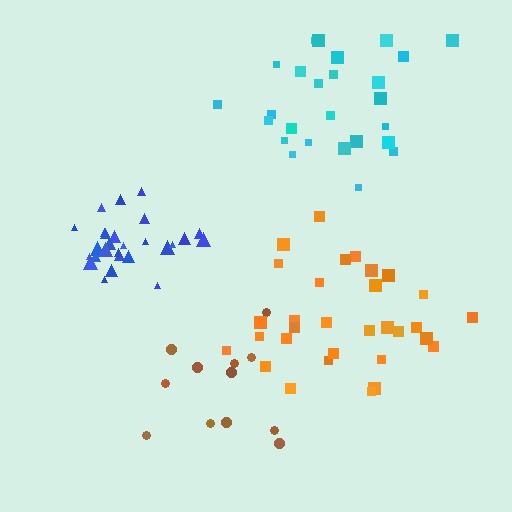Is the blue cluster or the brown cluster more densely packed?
Blue.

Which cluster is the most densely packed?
Blue.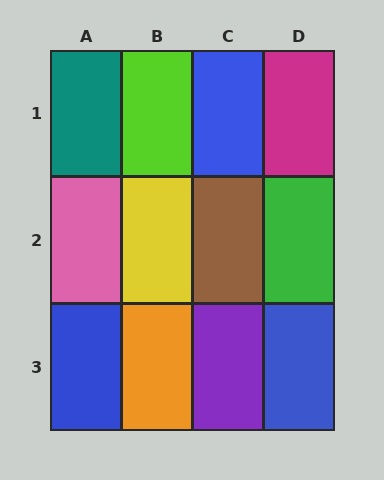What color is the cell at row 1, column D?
Magenta.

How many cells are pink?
1 cell is pink.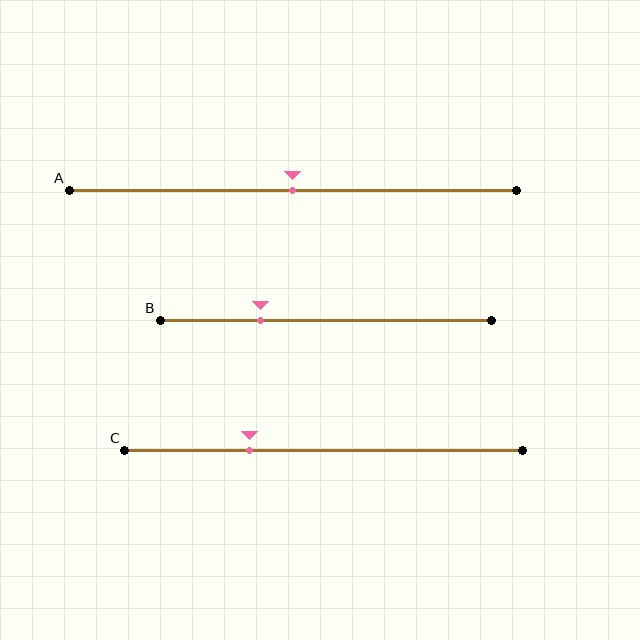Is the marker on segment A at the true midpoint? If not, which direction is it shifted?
Yes, the marker on segment A is at the true midpoint.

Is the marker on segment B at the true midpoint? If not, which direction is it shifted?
No, the marker on segment B is shifted to the left by about 20% of the segment length.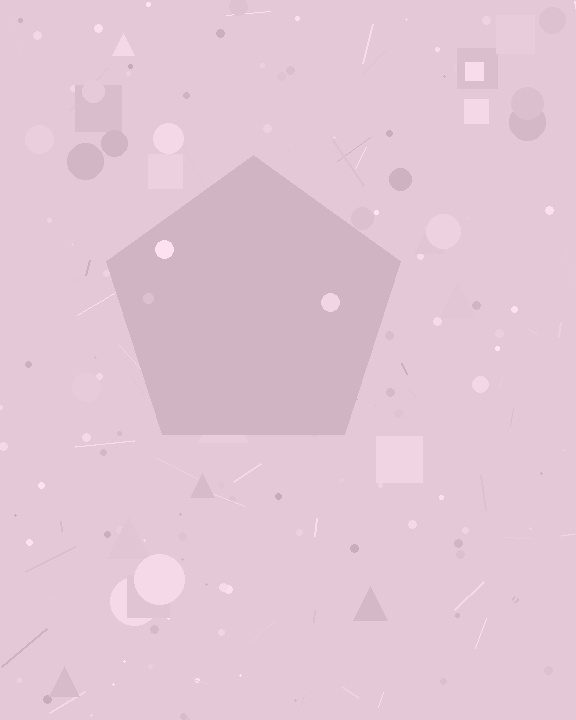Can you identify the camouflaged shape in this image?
The camouflaged shape is a pentagon.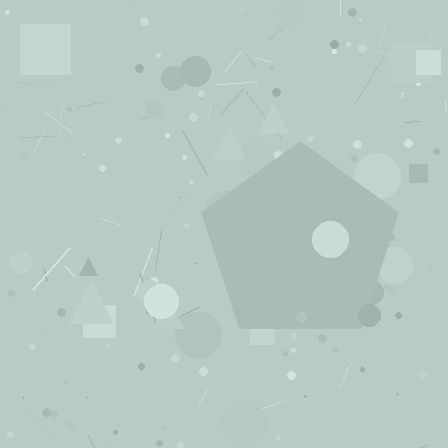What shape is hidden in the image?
A pentagon is hidden in the image.